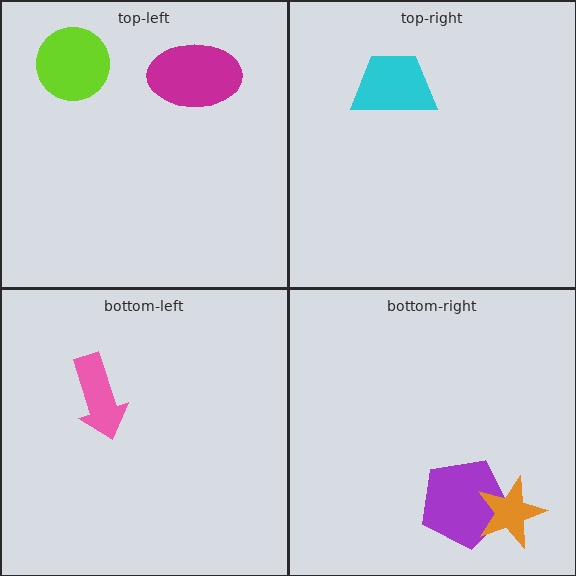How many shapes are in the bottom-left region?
1.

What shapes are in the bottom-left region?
The pink arrow.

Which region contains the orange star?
The bottom-right region.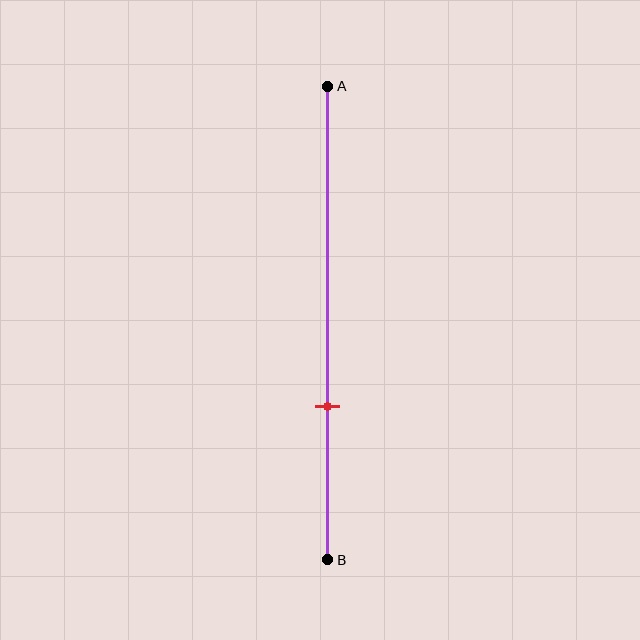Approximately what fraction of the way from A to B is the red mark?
The red mark is approximately 70% of the way from A to B.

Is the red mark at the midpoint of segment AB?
No, the mark is at about 70% from A, not at the 50% midpoint.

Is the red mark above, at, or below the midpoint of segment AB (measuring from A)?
The red mark is below the midpoint of segment AB.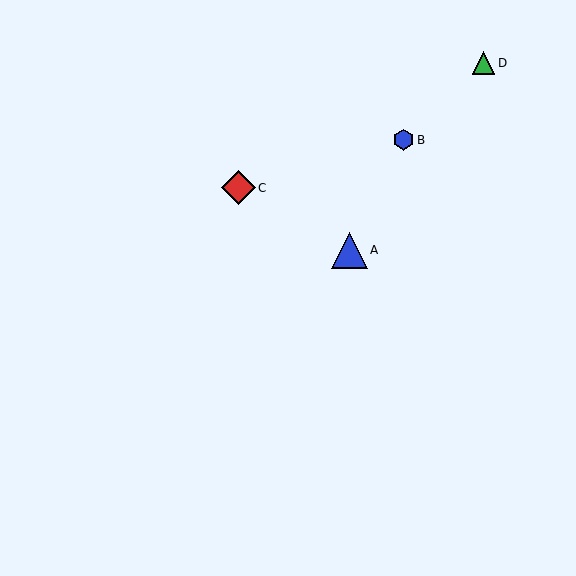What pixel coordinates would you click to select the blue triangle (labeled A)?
Click at (349, 250) to select the blue triangle A.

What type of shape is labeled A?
Shape A is a blue triangle.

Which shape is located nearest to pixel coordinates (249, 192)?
The red diamond (labeled C) at (238, 188) is nearest to that location.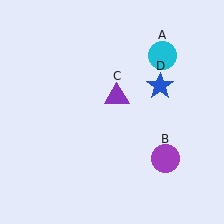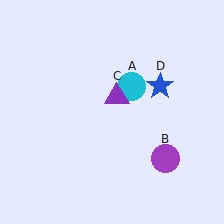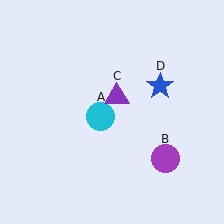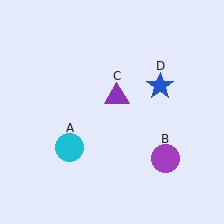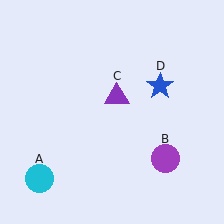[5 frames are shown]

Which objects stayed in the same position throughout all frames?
Purple circle (object B) and purple triangle (object C) and blue star (object D) remained stationary.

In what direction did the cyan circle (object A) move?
The cyan circle (object A) moved down and to the left.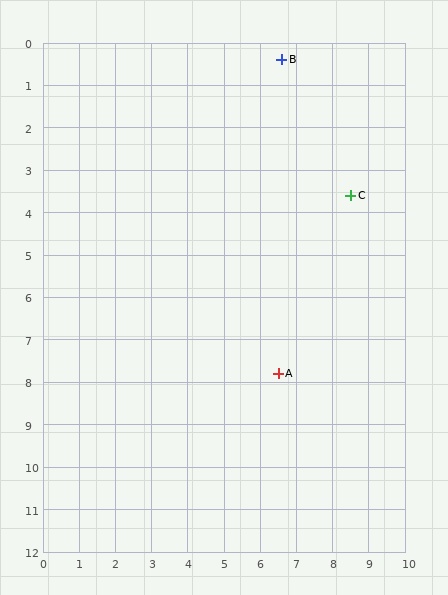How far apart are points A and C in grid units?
Points A and C are about 4.7 grid units apart.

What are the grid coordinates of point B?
Point B is at approximately (6.6, 0.4).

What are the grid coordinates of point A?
Point A is at approximately (6.5, 7.8).